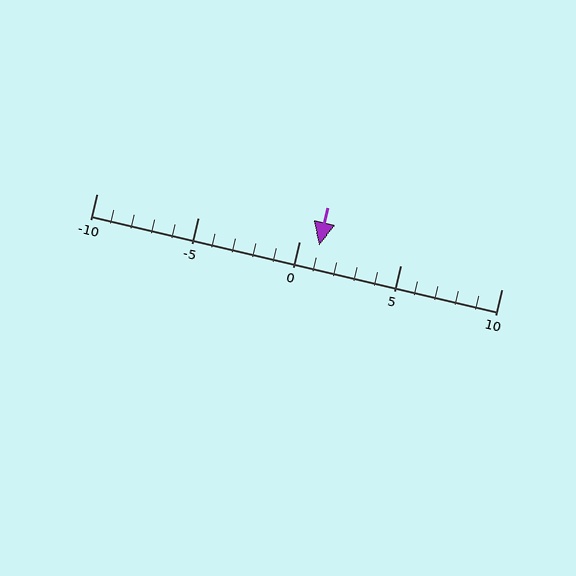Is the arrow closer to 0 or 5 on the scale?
The arrow is closer to 0.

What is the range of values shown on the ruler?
The ruler shows values from -10 to 10.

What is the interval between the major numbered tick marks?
The major tick marks are spaced 5 units apart.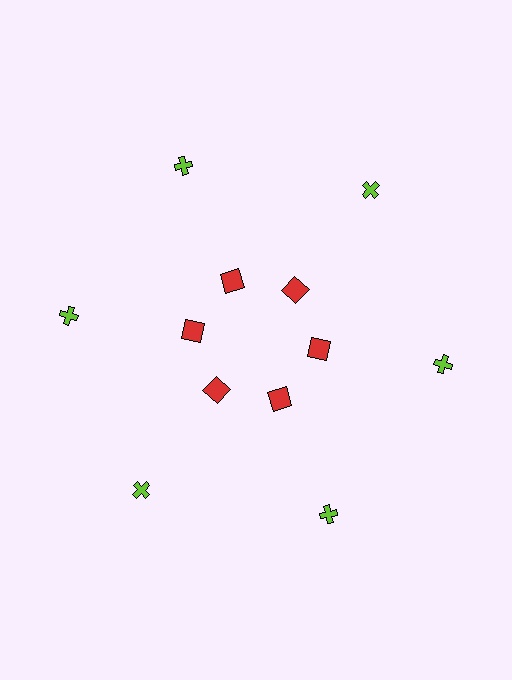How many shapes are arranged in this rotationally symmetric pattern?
There are 12 shapes, arranged in 6 groups of 2.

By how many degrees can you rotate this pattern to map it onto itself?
The pattern maps onto itself every 60 degrees of rotation.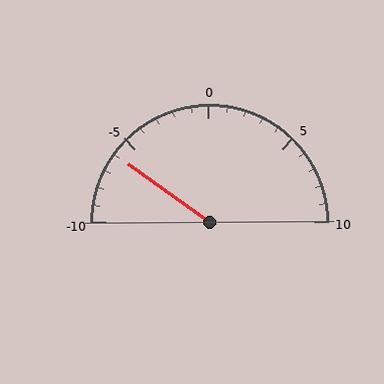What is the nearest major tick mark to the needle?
The nearest major tick mark is -5.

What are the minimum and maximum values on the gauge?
The gauge ranges from -10 to 10.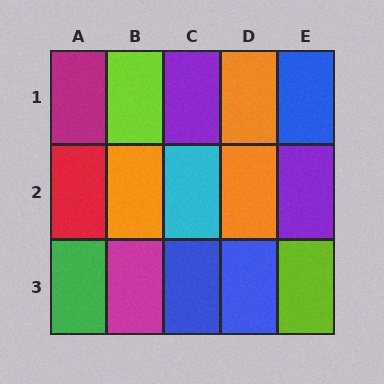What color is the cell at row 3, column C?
Blue.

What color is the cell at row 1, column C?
Purple.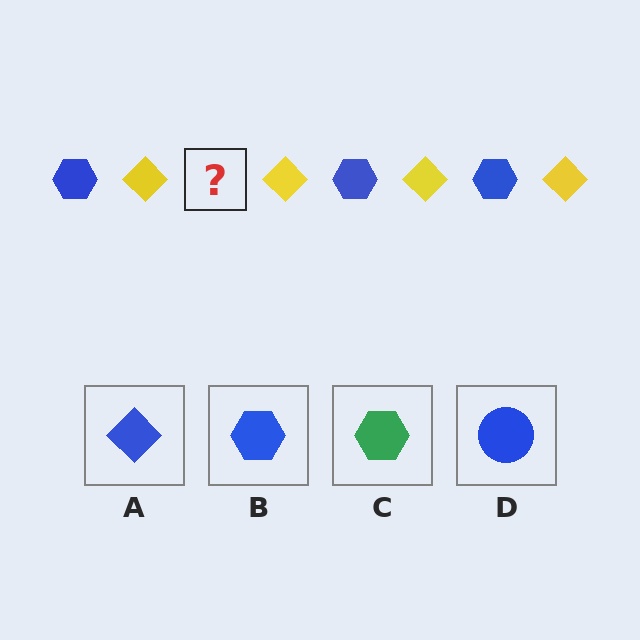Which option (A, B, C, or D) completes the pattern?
B.